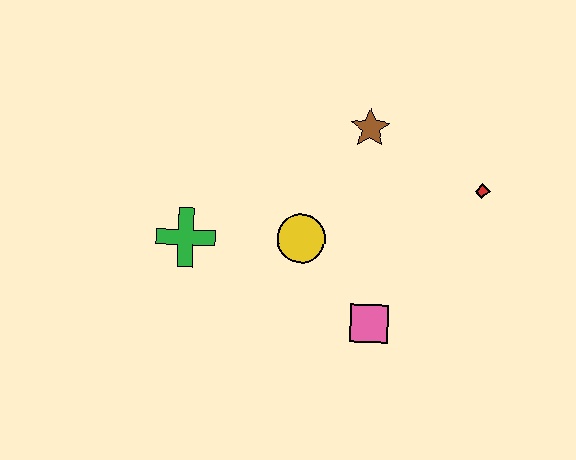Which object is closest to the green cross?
The yellow circle is closest to the green cross.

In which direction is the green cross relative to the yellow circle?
The green cross is to the left of the yellow circle.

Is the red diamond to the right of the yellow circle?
Yes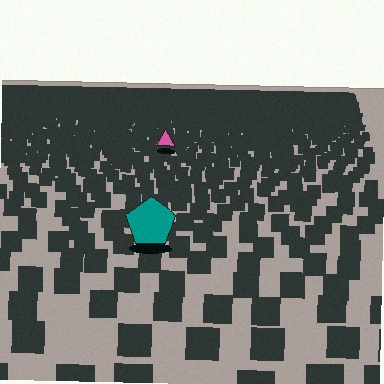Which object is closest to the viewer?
The teal pentagon is closest. The texture marks near it are larger and more spread out.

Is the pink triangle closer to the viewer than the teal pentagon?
No. The teal pentagon is closer — you can tell from the texture gradient: the ground texture is coarser near it.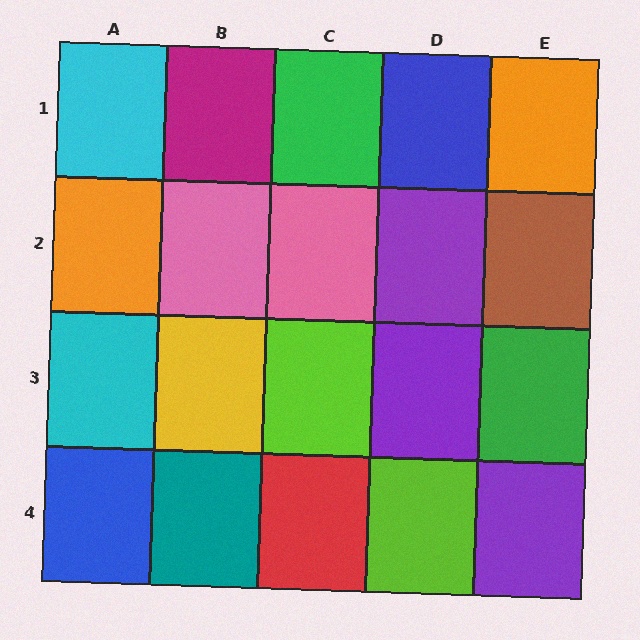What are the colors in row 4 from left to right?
Blue, teal, red, lime, purple.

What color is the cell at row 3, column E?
Green.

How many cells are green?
2 cells are green.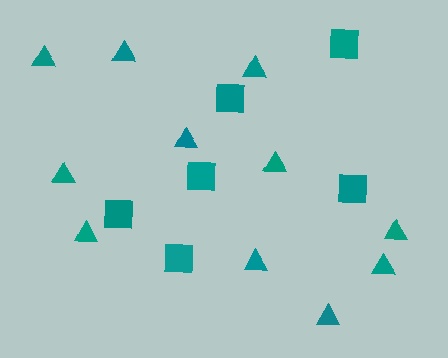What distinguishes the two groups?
There are 2 groups: one group of triangles (11) and one group of squares (6).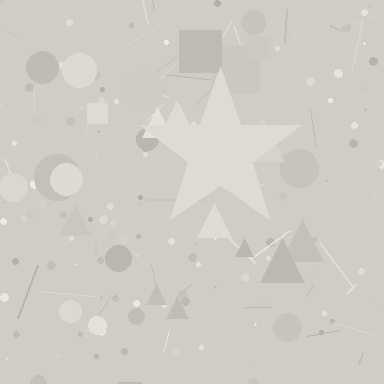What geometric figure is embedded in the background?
A star is embedded in the background.